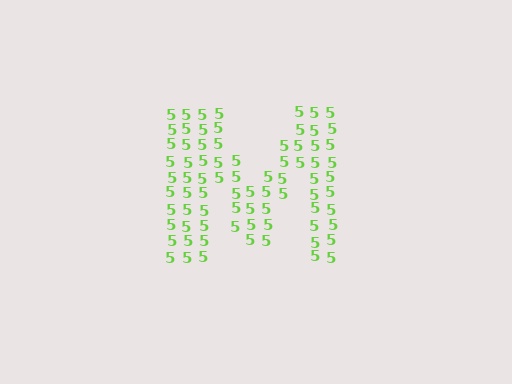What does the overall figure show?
The overall figure shows the letter M.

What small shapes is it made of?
It is made of small digit 5's.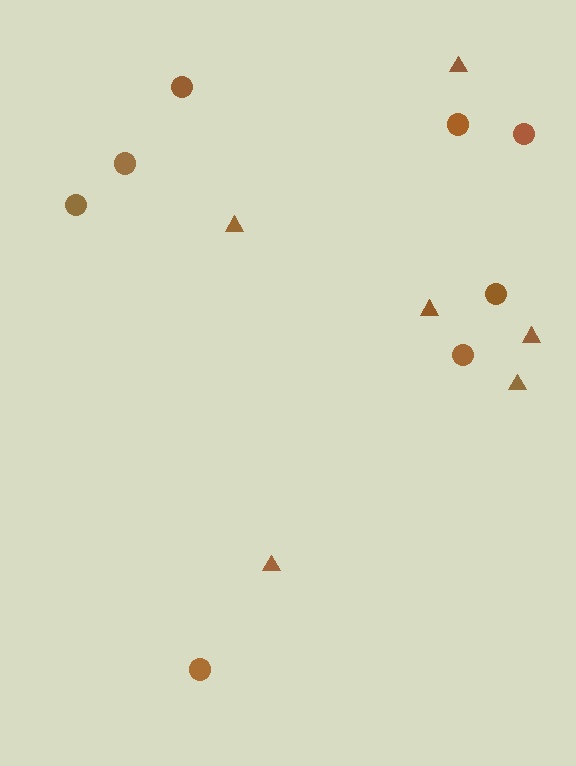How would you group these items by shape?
There are 2 groups: one group of triangles (6) and one group of circles (8).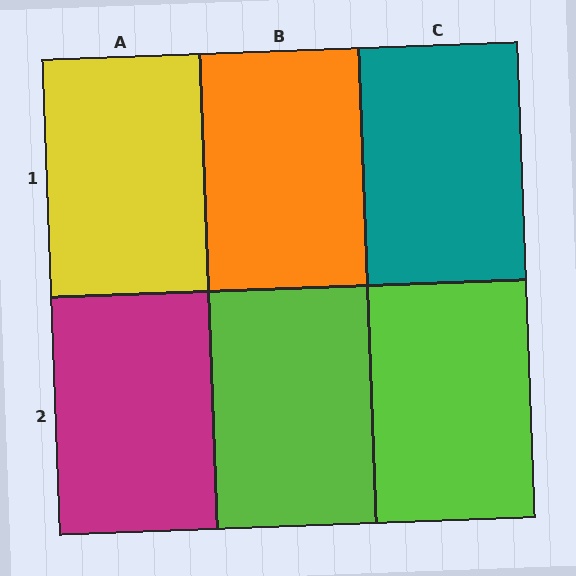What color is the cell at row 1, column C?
Teal.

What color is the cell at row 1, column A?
Yellow.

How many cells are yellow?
1 cell is yellow.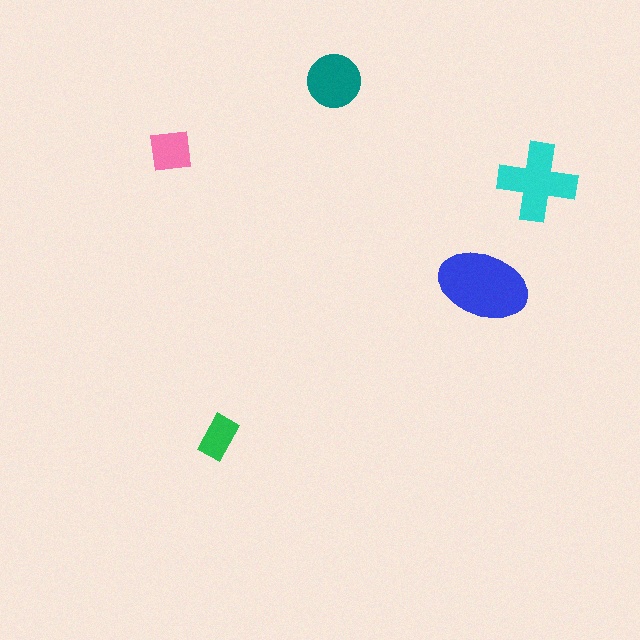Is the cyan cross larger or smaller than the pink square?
Larger.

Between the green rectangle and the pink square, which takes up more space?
The pink square.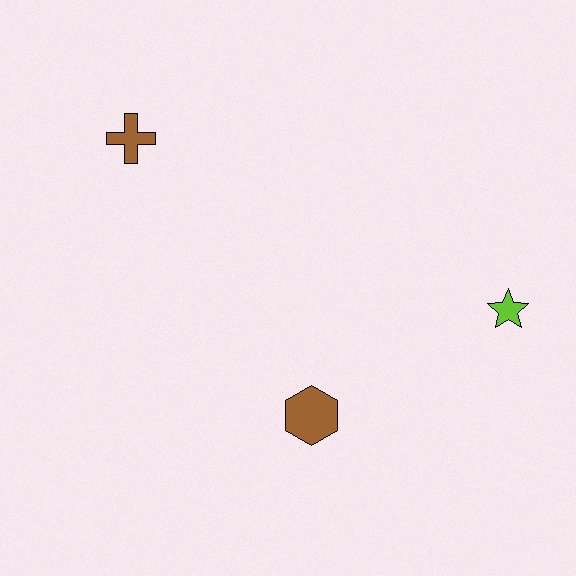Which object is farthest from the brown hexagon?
The brown cross is farthest from the brown hexagon.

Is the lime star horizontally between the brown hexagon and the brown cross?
No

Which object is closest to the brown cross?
The brown hexagon is closest to the brown cross.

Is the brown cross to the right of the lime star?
No